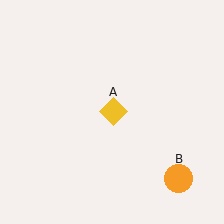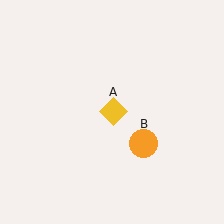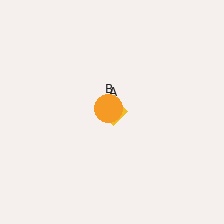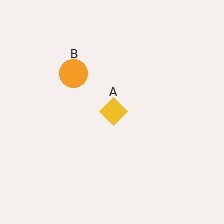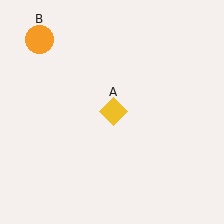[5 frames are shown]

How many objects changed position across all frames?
1 object changed position: orange circle (object B).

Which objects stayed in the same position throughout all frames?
Yellow diamond (object A) remained stationary.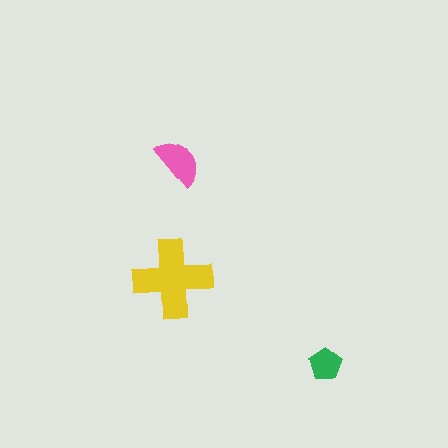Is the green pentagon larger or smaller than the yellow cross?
Smaller.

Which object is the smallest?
The green pentagon.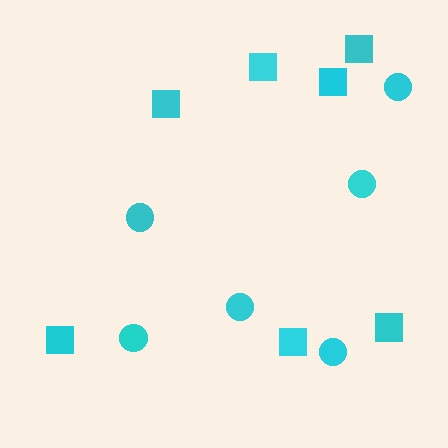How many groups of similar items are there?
There are 2 groups: one group of circles (6) and one group of squares (7).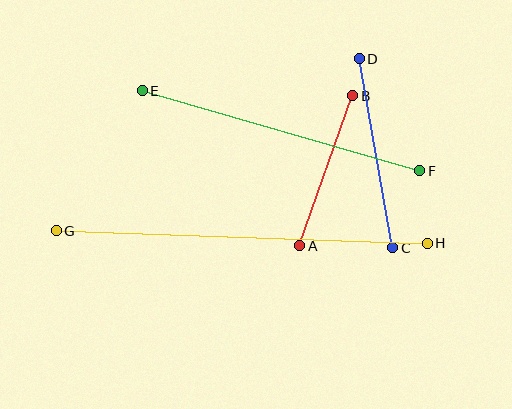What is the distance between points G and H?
The distance is approximately 371 pixels.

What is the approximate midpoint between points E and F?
The midpoint is at approximately (281, 131) pixels.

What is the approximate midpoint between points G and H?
The midpoint is at approximately (242, 237) pixels.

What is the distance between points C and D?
The distance is approximately 192 pixels.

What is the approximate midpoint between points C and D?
The midpoint is at approximately (376, 153) pixels.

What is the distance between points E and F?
The distance is approximately 289 pixels.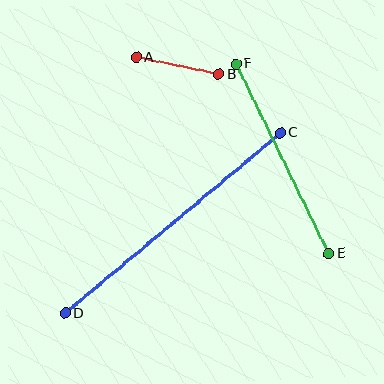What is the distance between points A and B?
The distance is approximately 84 pixels.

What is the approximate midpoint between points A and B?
The midpoint is at approximately (178, 66) pixels.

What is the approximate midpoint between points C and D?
The midpoint is at approximately (173, 223) pixels.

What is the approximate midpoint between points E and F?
The midpoint is at approximately (282, 159) pixels.